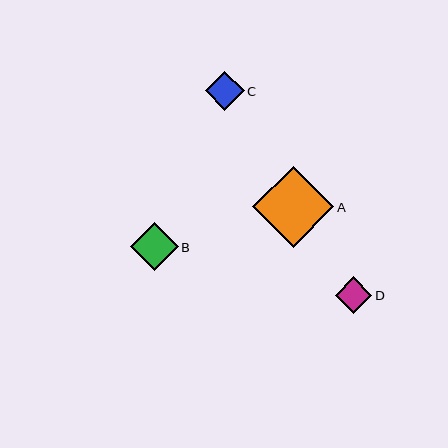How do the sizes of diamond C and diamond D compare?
Diamond C and diamond D are approximately the same size.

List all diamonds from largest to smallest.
From largest to smallest: A, B, C, D.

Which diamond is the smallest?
Diamond D is the smallest with a size of approximately 36 pixels.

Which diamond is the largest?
Diamond A is the largest with a size of approximately 81 pixels.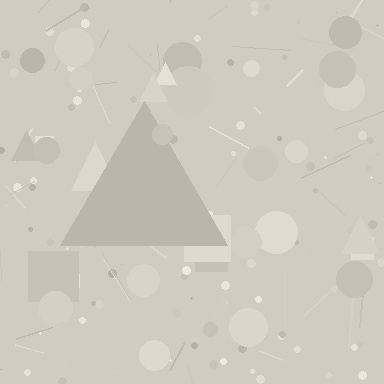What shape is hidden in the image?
A triangle is hidden in the image.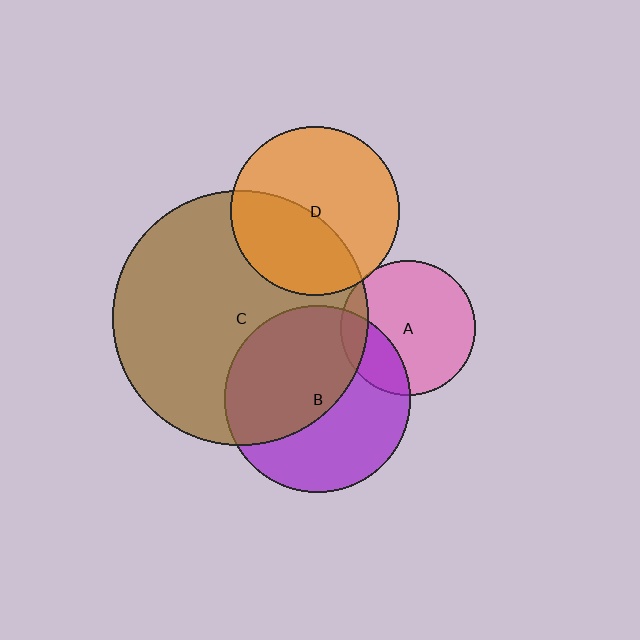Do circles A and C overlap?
Yes.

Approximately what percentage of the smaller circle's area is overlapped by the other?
Approximately 10%.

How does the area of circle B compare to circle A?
Approximately 1.9 times.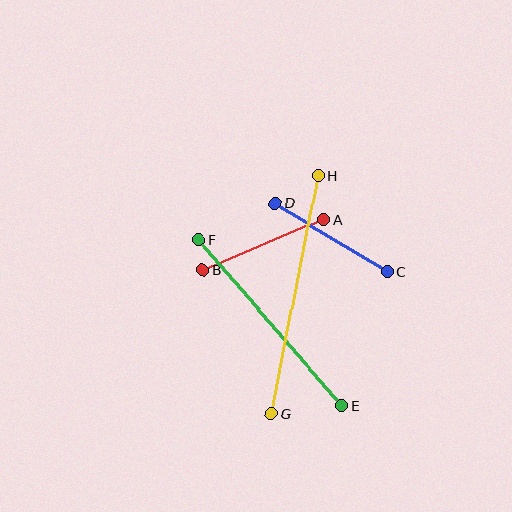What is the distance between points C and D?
The distance is approximately 131 pixels.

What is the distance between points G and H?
The distance is approximately 243 pixels.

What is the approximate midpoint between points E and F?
The midpoint is at approximately (270, 323) pixels.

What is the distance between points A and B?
The distance is approximately 132 pixels.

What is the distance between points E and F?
The distance is approximately 219 pixels.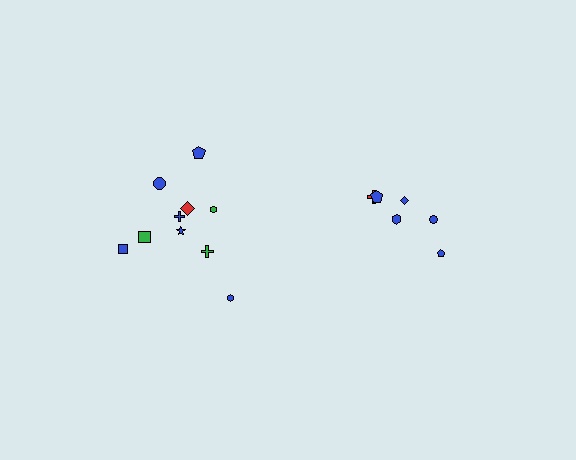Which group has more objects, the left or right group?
The left group.